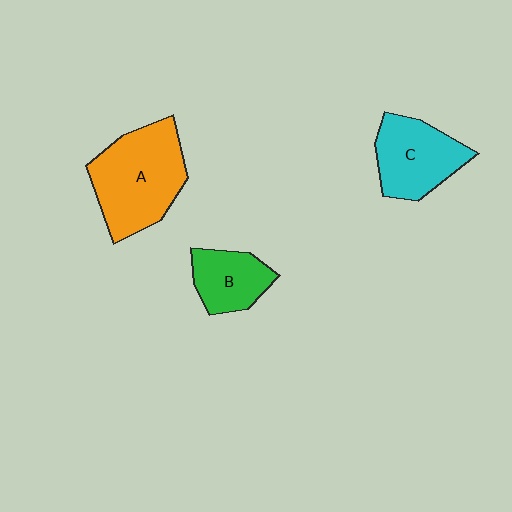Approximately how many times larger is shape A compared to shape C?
Approximately 1.4 times.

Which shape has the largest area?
Shape A (orange).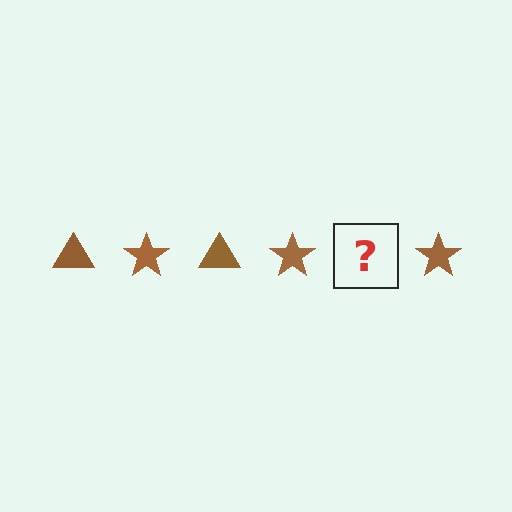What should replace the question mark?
The question mark should be replaced with a brown triangle.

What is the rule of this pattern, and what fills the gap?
The rule is that the pattern cycles through triangle, star shapes in brown. The gap should be filled with a brown triangle.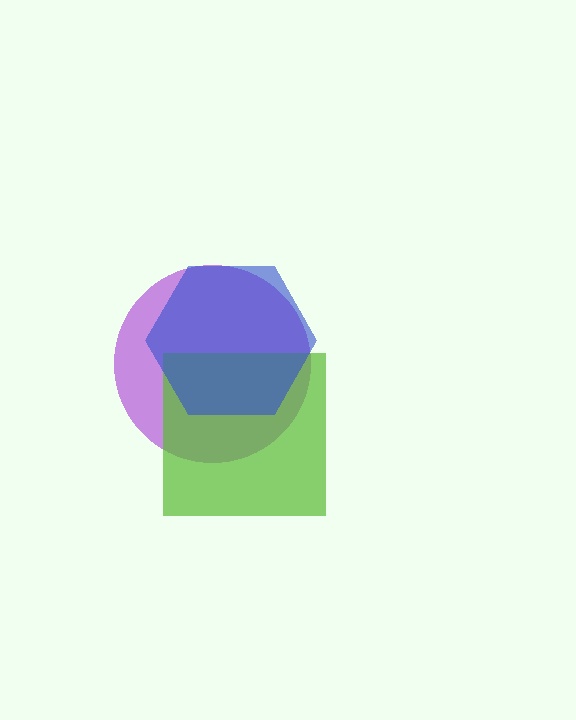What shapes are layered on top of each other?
The layered shapes are: a purple circle, a lime square, a blue hexagon.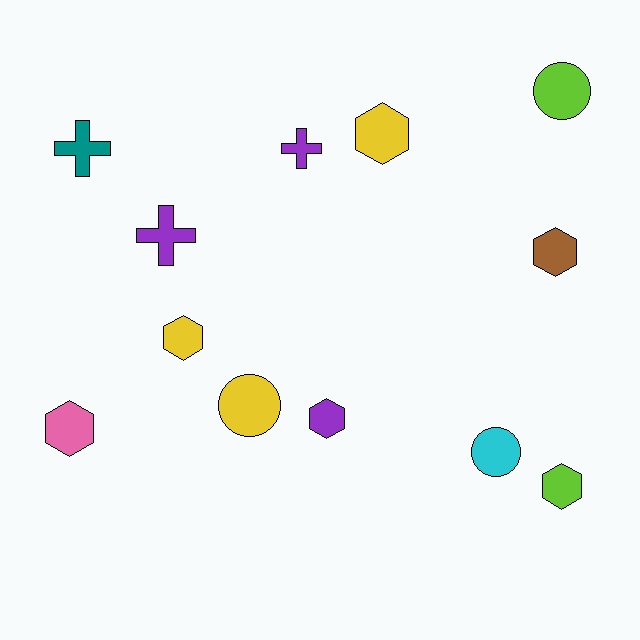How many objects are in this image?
There are 12 objects.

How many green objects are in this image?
There are no green objects.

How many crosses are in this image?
There are 3 crosses.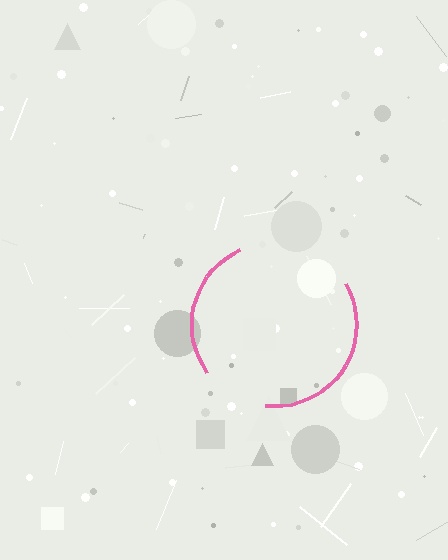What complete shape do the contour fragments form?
The contour fragments form a circle.